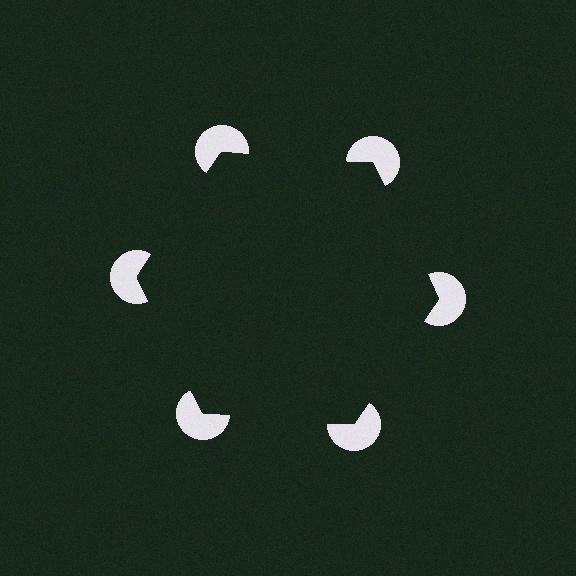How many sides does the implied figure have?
6 sides.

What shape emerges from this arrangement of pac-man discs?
An illusory hexagon — its edges are inferred from the aligned wedge cuts in the pac-man discs, not physically drawn.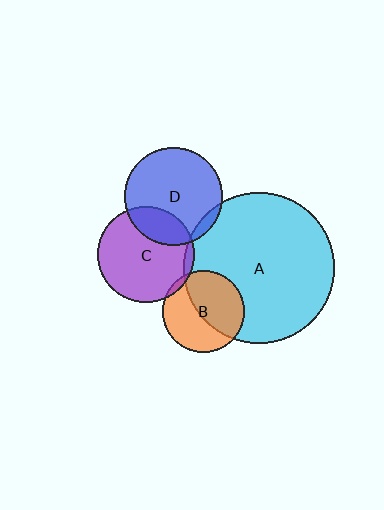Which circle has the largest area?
Circle A (cyan).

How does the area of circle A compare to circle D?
Approximately 2.4 times.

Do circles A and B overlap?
Yes.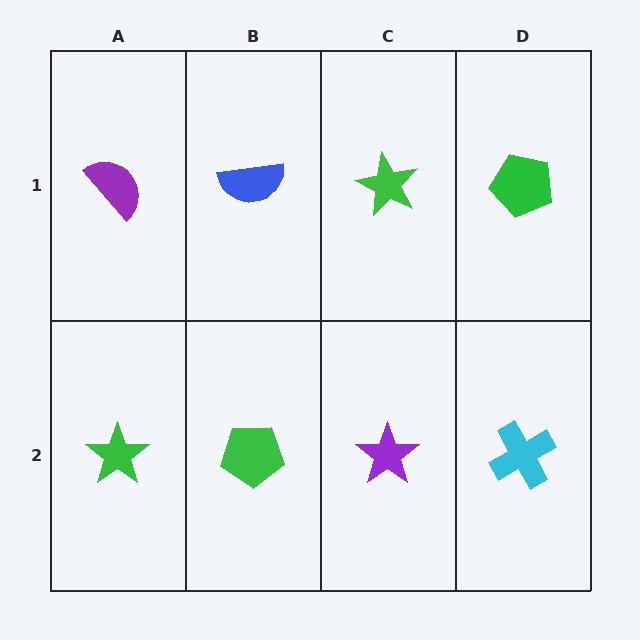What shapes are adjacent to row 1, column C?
A purple star (row 2, column C), a blue semicircle (row 1, column B), a green pentagon (row 1, column D).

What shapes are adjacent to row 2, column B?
A blue semicircle (row 1, column B), a green star (row 2, column A), a purple star (row 2, column C).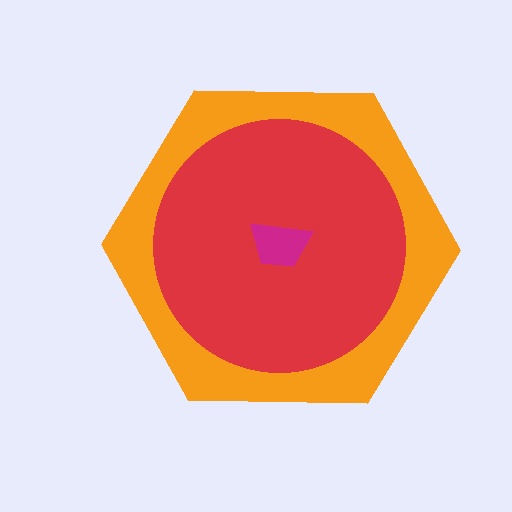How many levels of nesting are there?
3.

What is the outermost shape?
The orange hexagon.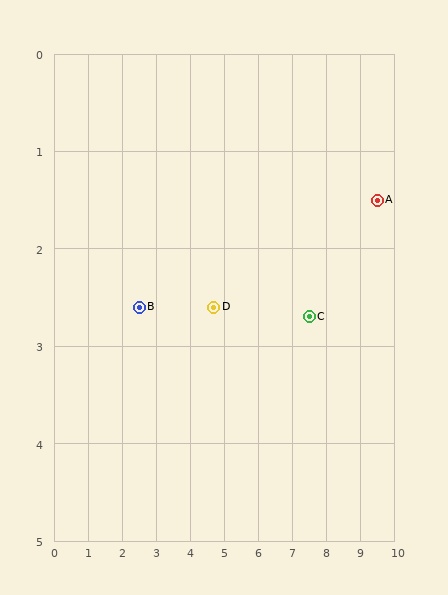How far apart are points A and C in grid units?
Points A and C are about 2.3 grid units apart.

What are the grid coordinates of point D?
Point D is at approximately (4.7, 2.6).